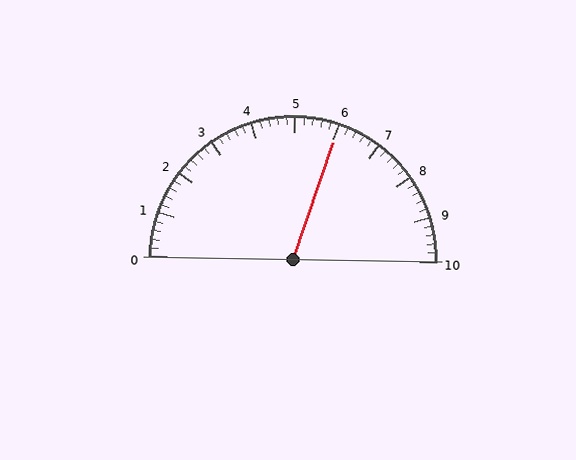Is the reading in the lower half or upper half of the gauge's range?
The reading is in the upper half of the range (0 to 10).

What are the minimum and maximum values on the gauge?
The gauge ranges from 0 to 10.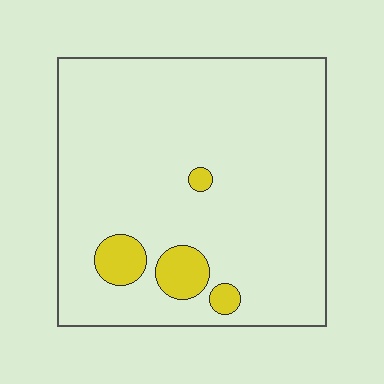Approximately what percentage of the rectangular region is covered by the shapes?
Approximately 10%.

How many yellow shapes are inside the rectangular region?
4.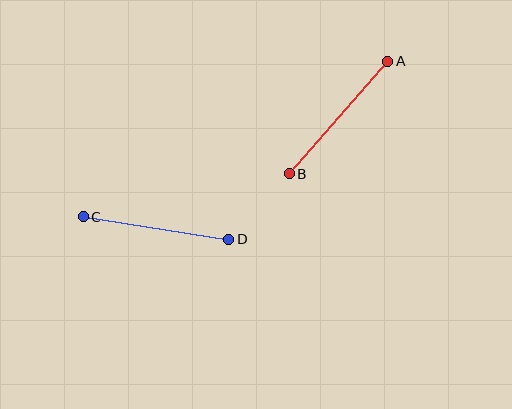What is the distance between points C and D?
The distance is approximately 147 pixels.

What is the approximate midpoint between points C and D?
The midpoint is at approximately (156, 228) pixels.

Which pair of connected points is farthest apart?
Points A and B are farthest apart.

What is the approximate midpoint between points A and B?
The midpoint is at approximately (339, 118) pixels.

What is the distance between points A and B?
The distance is approximately 149 pixels.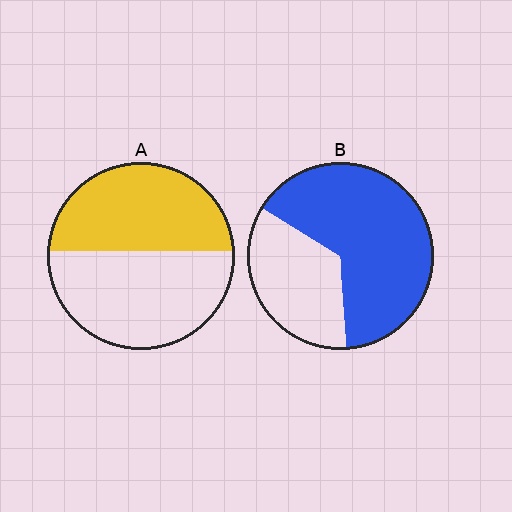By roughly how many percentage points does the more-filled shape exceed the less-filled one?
By roughly 20 percentage points (B over A).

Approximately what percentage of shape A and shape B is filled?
A is approximately 45% and B is approximately 65%.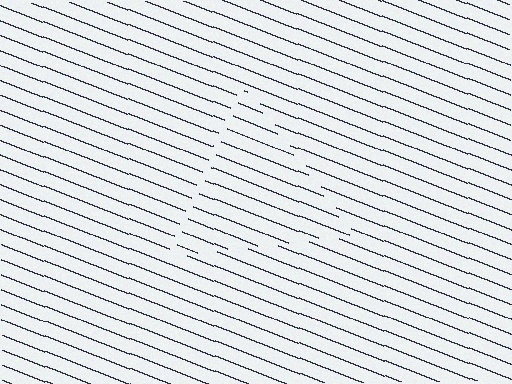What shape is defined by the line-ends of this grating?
An illusory triangle. The interior of the shape contains the same grating, shifted by half a period — the contour is defined by the phase discontinuity where line-ends from the inner and outer gratings abut.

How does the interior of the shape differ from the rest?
The interior of the shape contains the same grating, shifted by half a period — the contour is defined by the phase discontinuity where line-ends from the inner and outer gratings abut.